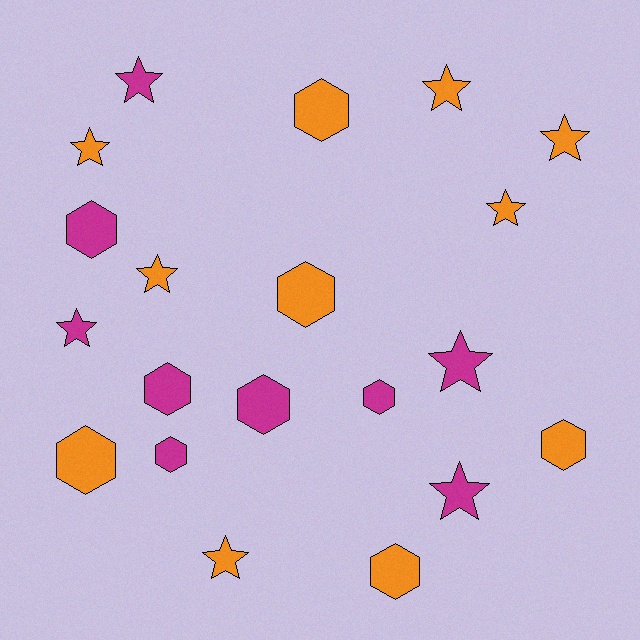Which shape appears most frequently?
Star, with 10 objects.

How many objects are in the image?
There are 20 objects.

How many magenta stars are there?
There are 4 magenta stars.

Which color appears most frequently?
Orange, with 11 objects.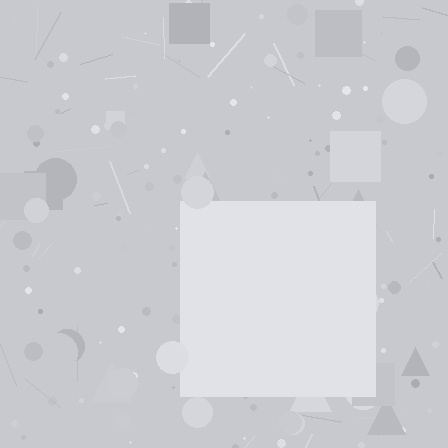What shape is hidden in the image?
A square is hidden in the image.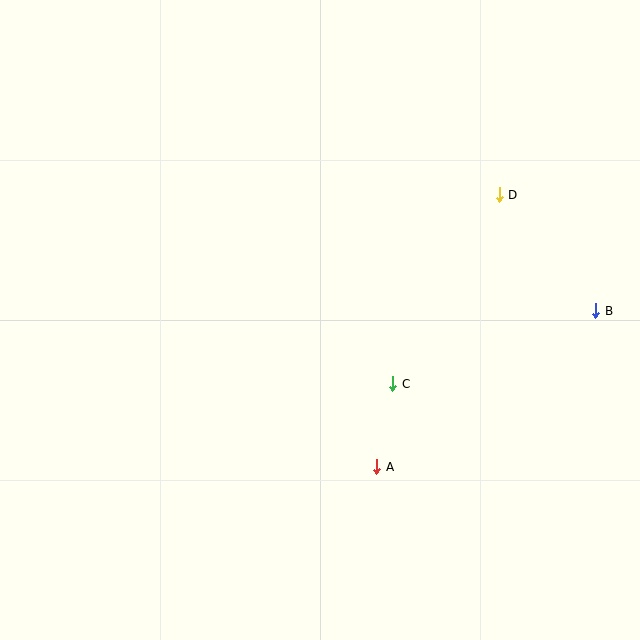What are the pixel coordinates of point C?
Point C is at (393, 384).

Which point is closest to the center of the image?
Point C at (393, 384) is closest to the center.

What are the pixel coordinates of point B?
Point B is at (596, 311).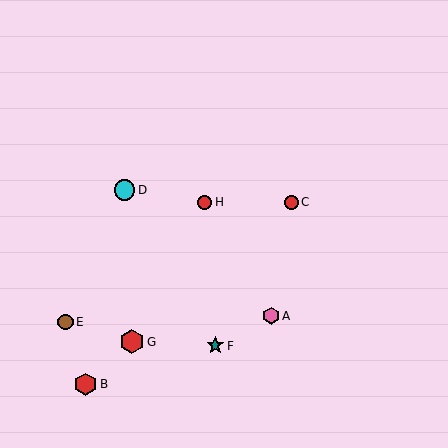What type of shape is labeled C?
Shape C is a red circle.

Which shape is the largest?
The red hexagon (labeled G) is the largest.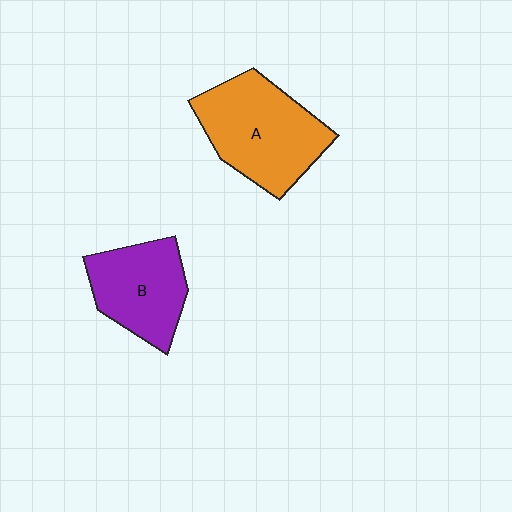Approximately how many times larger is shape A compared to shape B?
Approximately 1.3 times.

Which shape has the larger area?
Shape A (orange).